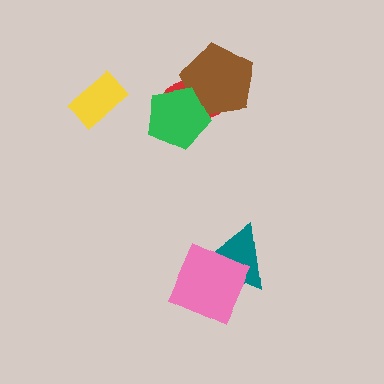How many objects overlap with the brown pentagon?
2 objects overlap with the brown pentagon.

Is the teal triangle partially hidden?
Yes, it is partially covered by another shape.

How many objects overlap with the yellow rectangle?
0 objects overlap with the yellow rectangle.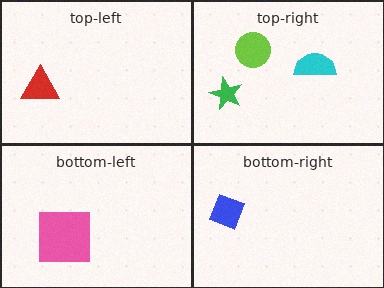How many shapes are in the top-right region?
3.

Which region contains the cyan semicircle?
The top-right region.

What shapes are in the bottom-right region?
The blue diamond.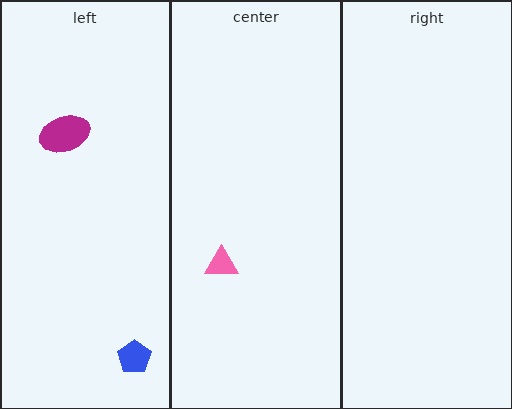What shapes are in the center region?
The pink triangle.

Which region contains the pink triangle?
The center region.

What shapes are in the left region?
The blue pentagon, the magenta ellipse.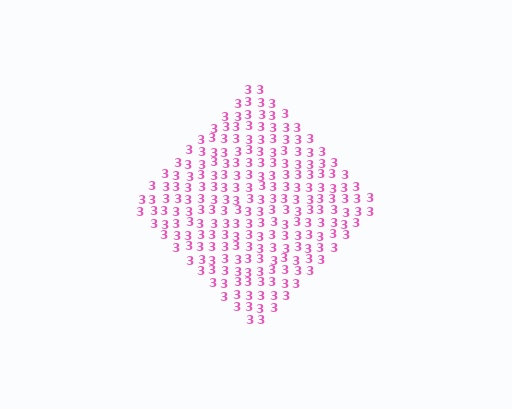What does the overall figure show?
The overall figure shows a diamond.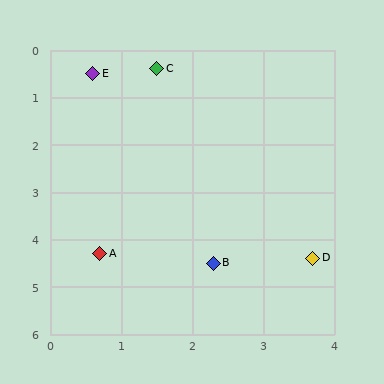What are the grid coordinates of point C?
Point C is at approximately (1.5, 0.4).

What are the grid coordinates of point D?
Point D is at approximately (3.7, 4.4).